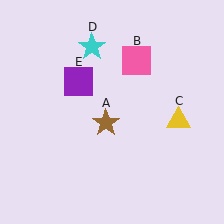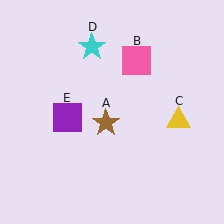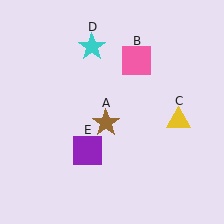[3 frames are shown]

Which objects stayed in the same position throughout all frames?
Brown star (object A) and pink square (object B) and yellow triangle (object C) and cyan star (object D) remained stationary.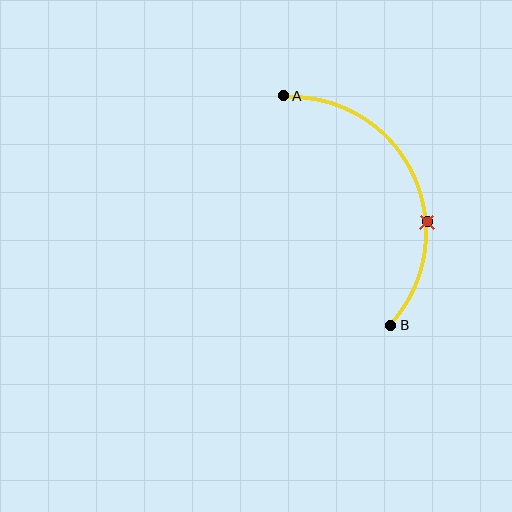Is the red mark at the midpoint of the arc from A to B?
No. The red mark lies on the arc but is closer to endpoint B. The arc midpoint would be at the point on the curve equidistant along the arc from both A and B.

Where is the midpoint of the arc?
The arc midpoint is the point on the curve farthest from the straight line joining A and B. It sits to the right of that line.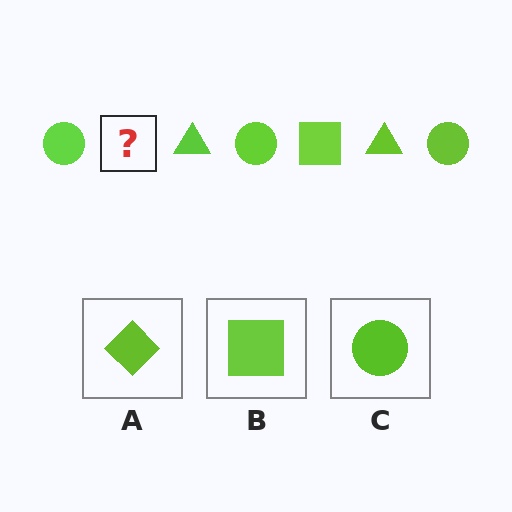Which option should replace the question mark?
Option B.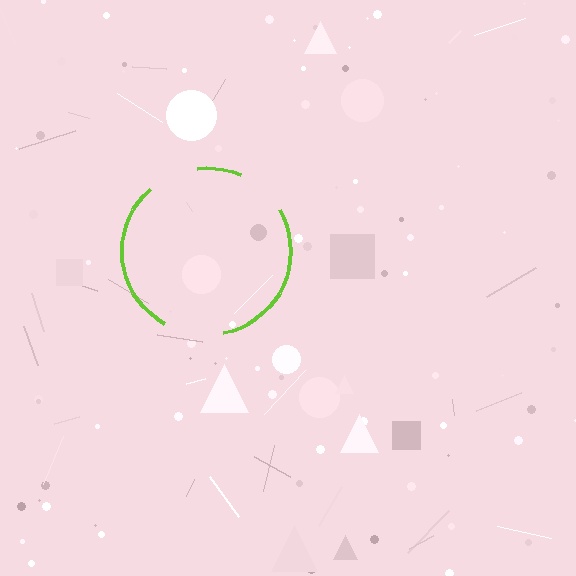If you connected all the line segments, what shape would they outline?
They would outline a circle.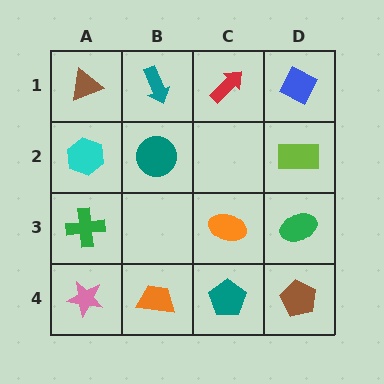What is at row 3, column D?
A green ellipse.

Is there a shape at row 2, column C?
No, that cell is empty.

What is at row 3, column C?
An orange ellipse.